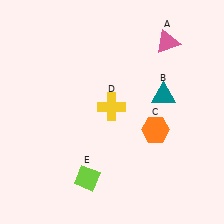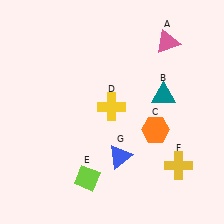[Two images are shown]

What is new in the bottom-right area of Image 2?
A yellow cross (F) was added in the bottom-right area of Image 2.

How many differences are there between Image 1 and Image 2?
There are 2 differences between the two images.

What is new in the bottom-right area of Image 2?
A blue triangle (G) was added in the bottom-right area of Image 2.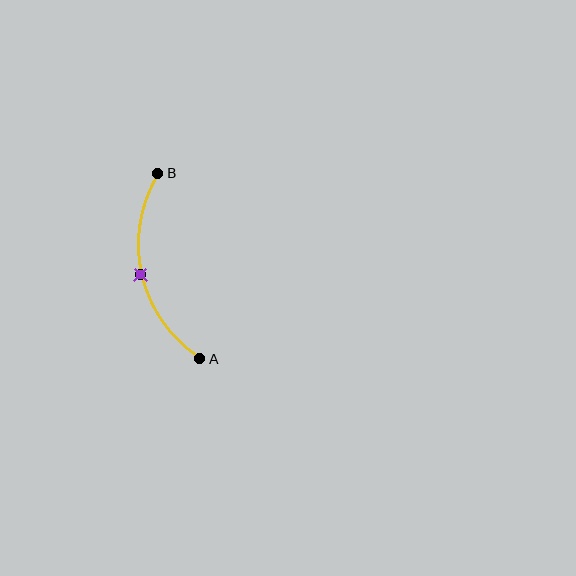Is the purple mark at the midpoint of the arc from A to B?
Yes. The purple mark lies on the arc at equal arc-length from both A and B — it is the arc midpoint.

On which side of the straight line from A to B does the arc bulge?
The arc bulges to the left of the straight line connecting A and B.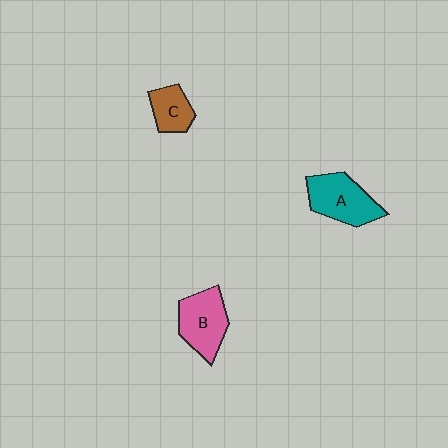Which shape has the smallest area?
Shape C (brown).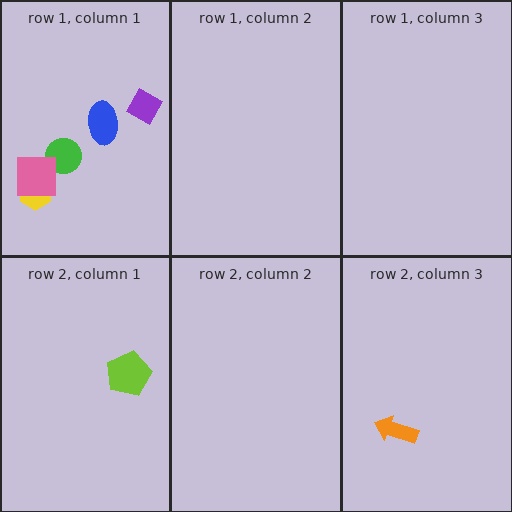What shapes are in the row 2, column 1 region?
The lime pentagon.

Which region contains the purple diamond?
The row 1, column 1 region.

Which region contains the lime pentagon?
The row 2, column 1 region.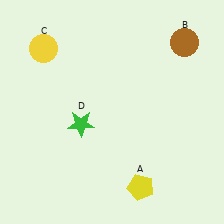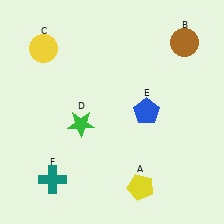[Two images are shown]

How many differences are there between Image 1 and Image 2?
There are 2 differences between the two images.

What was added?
A blue pentagon (E), a teal cross (F) were added in Image 2.